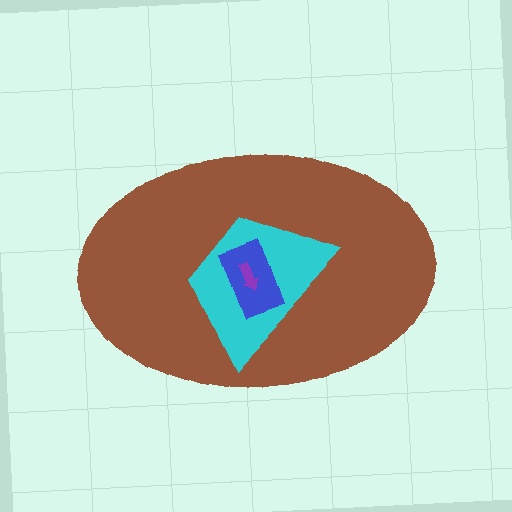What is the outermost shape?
The brown ellipse.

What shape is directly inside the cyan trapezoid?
The blue rectangle.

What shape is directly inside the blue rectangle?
The purple arrow.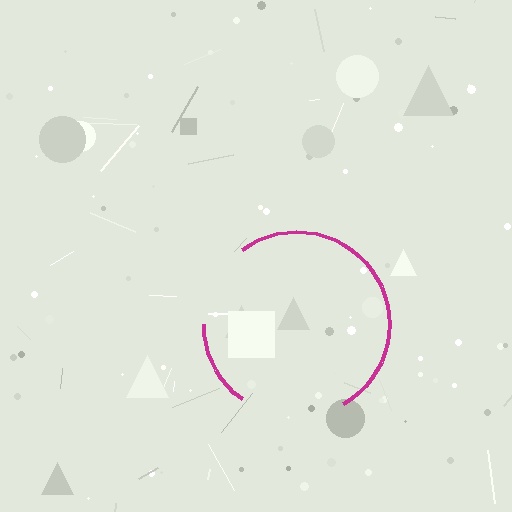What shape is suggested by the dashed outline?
The dashed outline suggests a circle.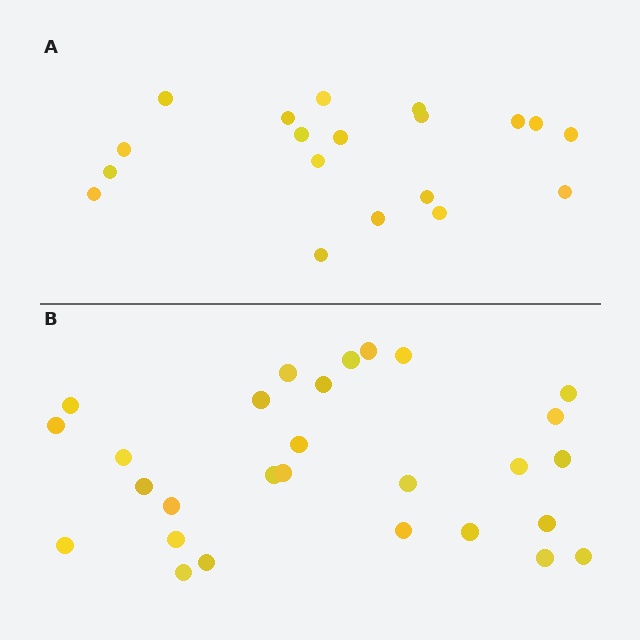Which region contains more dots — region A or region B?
Region B (the bottom region) has more dots.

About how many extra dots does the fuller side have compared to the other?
Region B has roughly 8 or so more dots than region A.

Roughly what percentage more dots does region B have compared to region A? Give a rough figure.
About 45% more.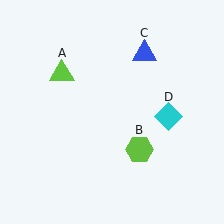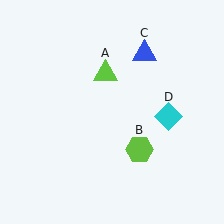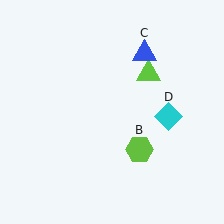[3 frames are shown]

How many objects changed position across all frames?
1 object changed position: lime triangle (object A).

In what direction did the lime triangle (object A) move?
The lime triangle (object A) moved right.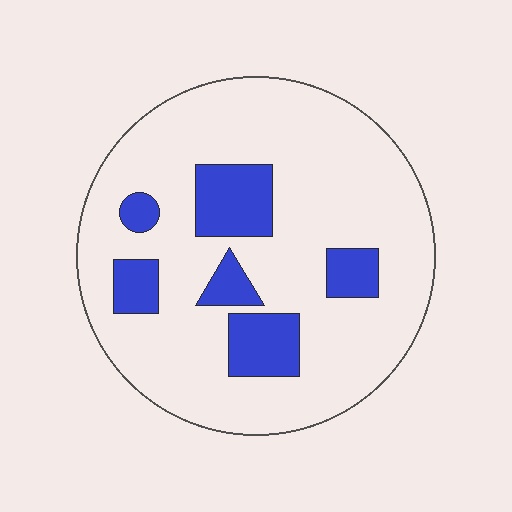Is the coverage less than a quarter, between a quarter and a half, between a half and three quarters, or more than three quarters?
Less than a quarter.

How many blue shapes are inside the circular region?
6.